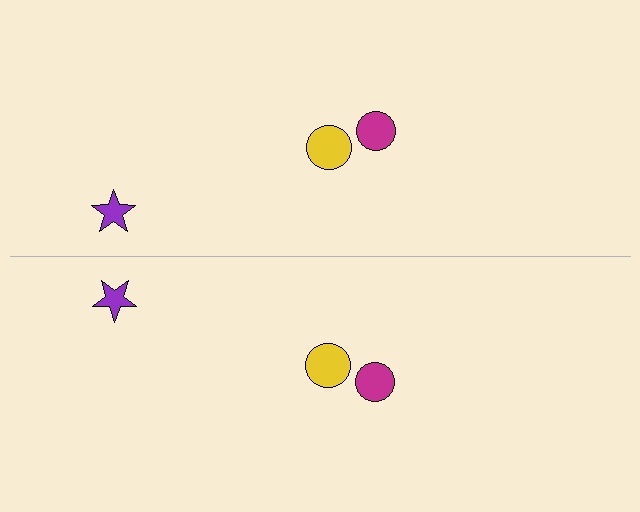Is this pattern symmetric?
Yes, this pattern has bilateral (reflection) symmetry.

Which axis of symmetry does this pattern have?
The pattern has a horizontal axis of symmetry running through the center of the image.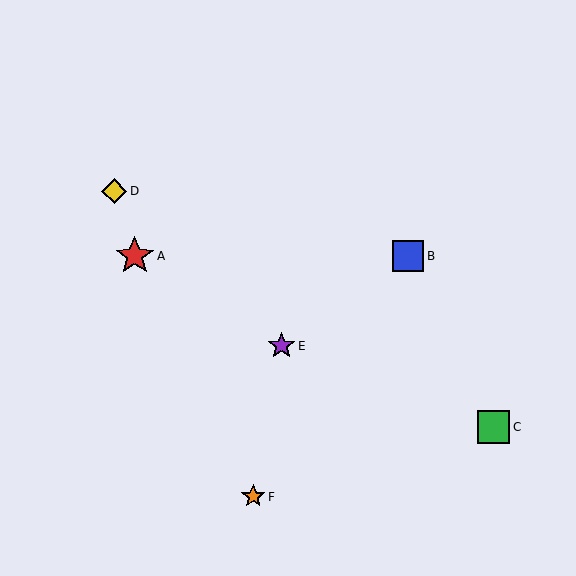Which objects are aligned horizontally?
Objects A, B are aligned horizontally.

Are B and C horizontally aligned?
No, B is at y≈256 and C is at y≈427.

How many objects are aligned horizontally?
2 objects (A, B) are aligned horizontally.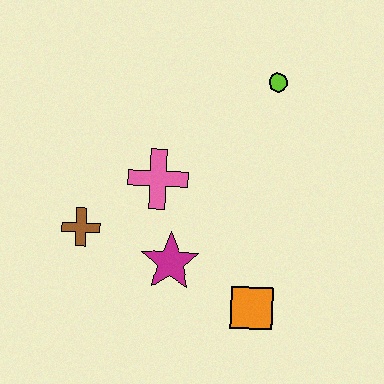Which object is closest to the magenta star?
The pink cross is closest to the magenta star.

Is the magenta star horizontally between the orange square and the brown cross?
Yes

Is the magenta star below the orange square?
No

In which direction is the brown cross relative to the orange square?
The brown cross is to the left of the orange square.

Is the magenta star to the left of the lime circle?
Yes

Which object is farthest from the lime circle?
The brown cross is farthest from the lime circle.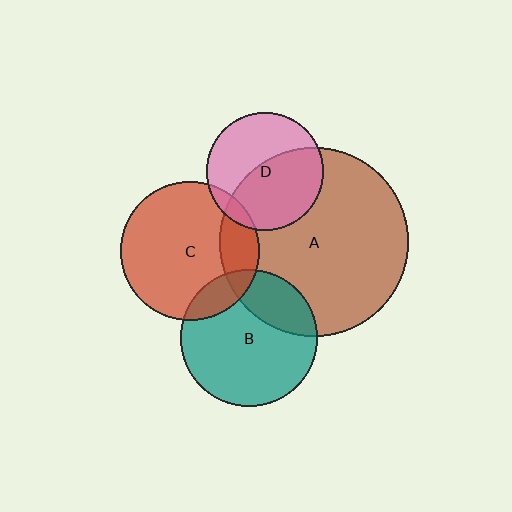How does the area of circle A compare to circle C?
Approximately 1.9 times.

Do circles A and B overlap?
Yes.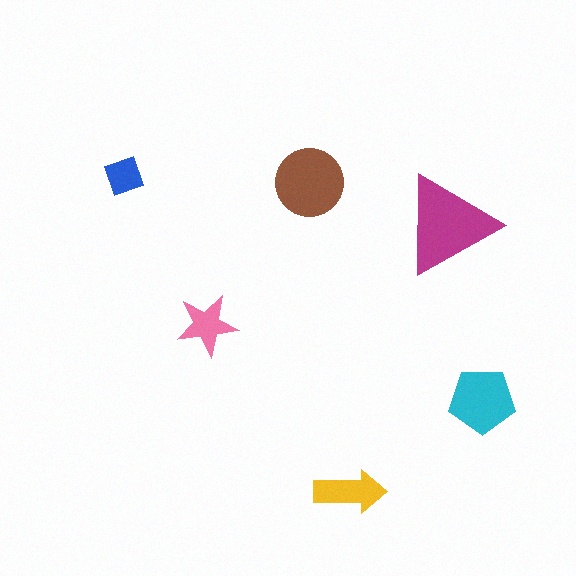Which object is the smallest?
The blue diamond.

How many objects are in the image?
There are 6 objects in the image.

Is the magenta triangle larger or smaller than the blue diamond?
Larger.